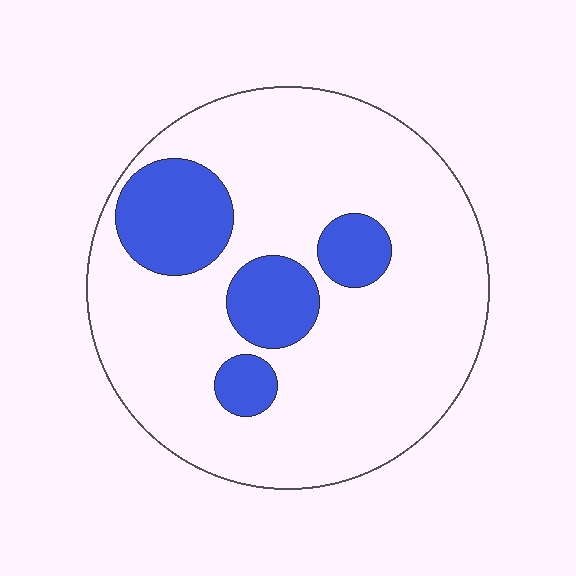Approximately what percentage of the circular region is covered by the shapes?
Approximately 20%.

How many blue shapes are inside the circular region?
4.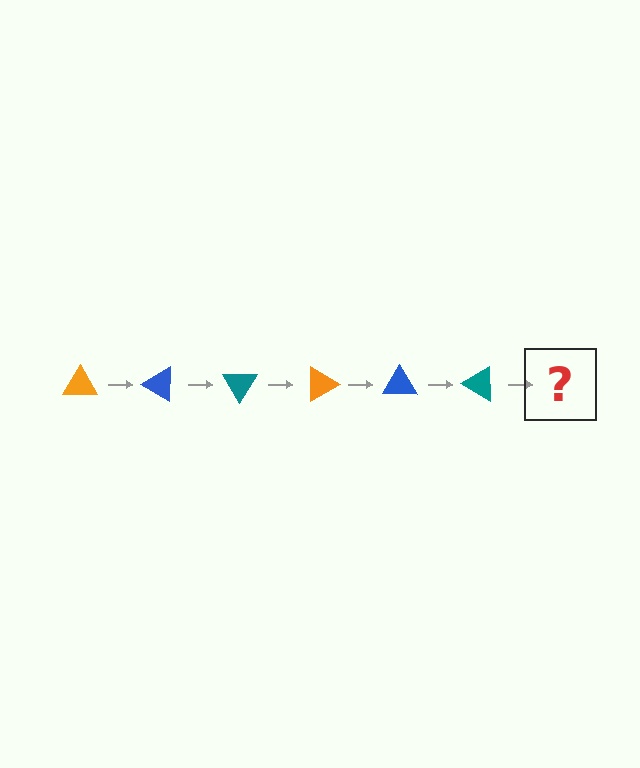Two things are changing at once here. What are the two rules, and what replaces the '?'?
The two rules are that it rotates 30 degrees each step and the color cycles through orange, blue, and teal. The '?' should be an orange triangle, rotated 180 degrees from the start.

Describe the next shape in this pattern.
It should be an orange triangle, rotated 180 degrees from the start.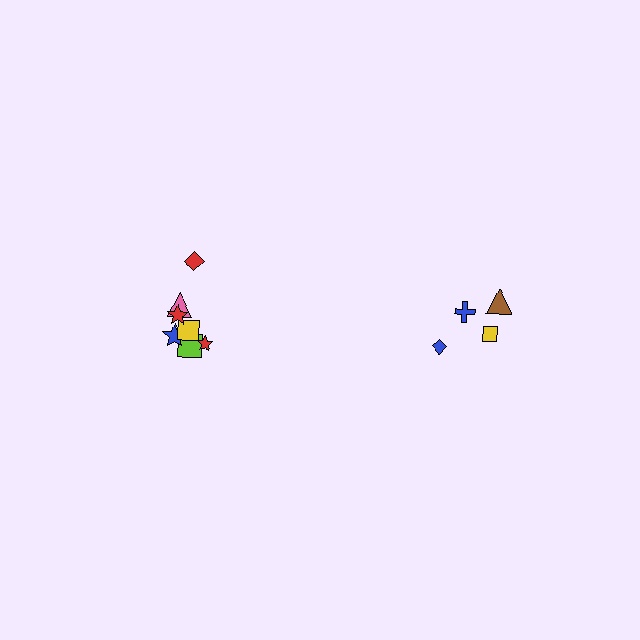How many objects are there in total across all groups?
There are 12 objects.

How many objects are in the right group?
There are 4 objects.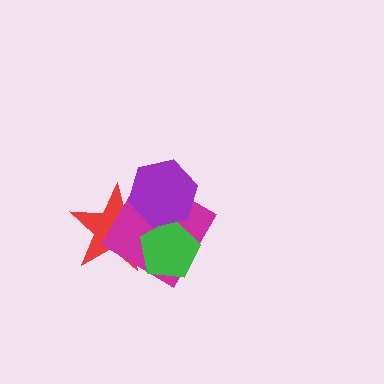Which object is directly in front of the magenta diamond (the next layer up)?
The green pentagon is directly in front of the magenta diamond.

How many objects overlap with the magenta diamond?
3 objects overlap with the magenta diamond.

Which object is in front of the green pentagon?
The purple hexagon is in front of the green pentagon.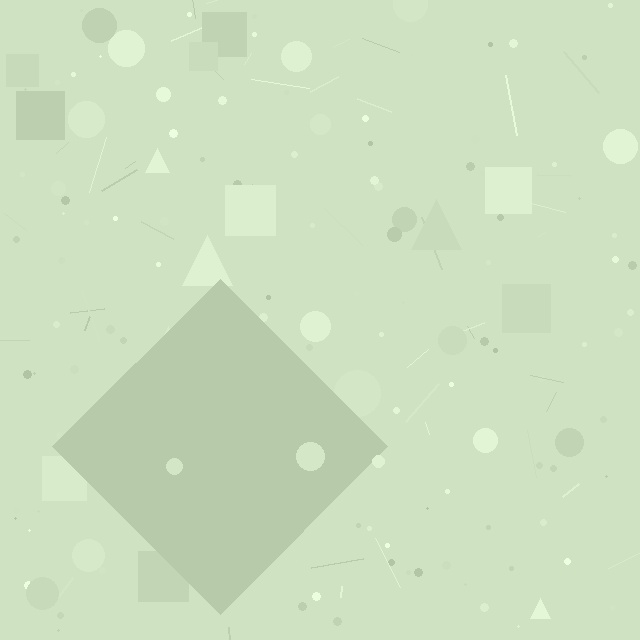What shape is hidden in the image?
A diamond is hidden in the image.